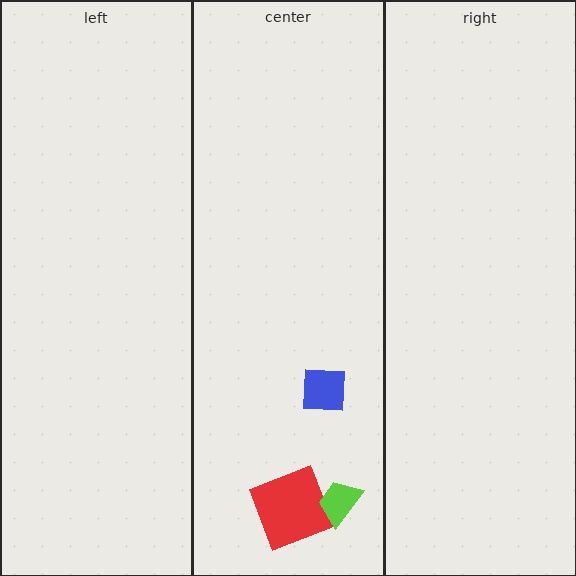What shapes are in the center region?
The red square, the blue square, the lime trapezoid.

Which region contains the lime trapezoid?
The center region.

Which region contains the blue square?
The center region.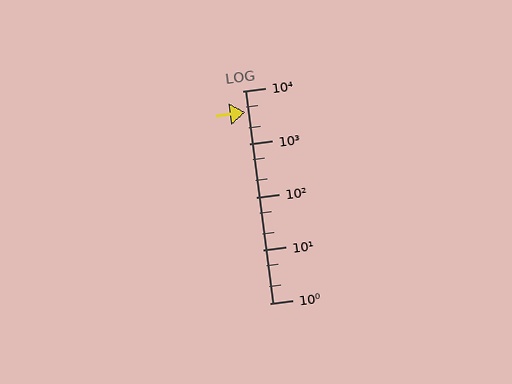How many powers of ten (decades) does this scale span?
The scale spans 4 decades, from 1 to 10000.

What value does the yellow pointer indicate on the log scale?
The pointer indicates approximately 4000.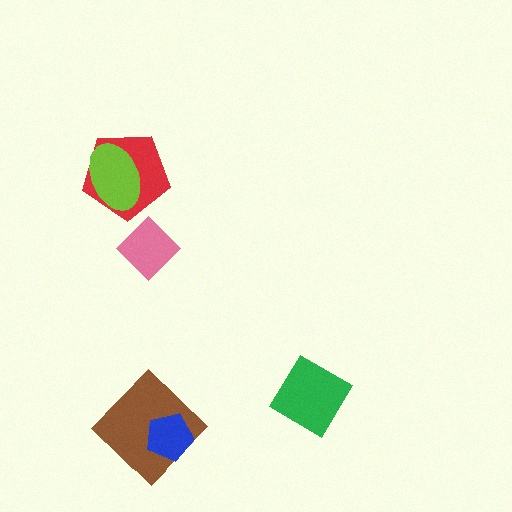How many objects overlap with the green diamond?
0 objects overlap with the green diamond.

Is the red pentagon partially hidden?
Yes, it is partially covered by another shape.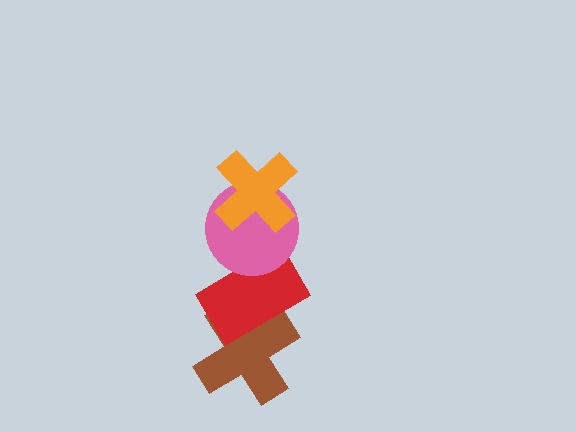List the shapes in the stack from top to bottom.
From top to bottom: the orange cross, the pink circle, the red rectangle, the brown cross.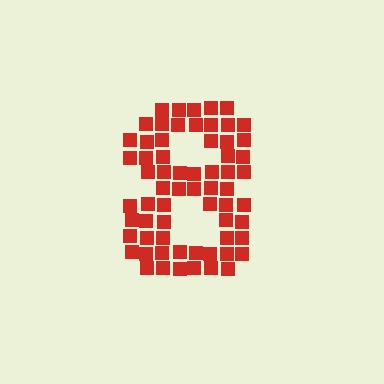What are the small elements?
The small elements are squares.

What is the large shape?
The large shape is the digit 8.